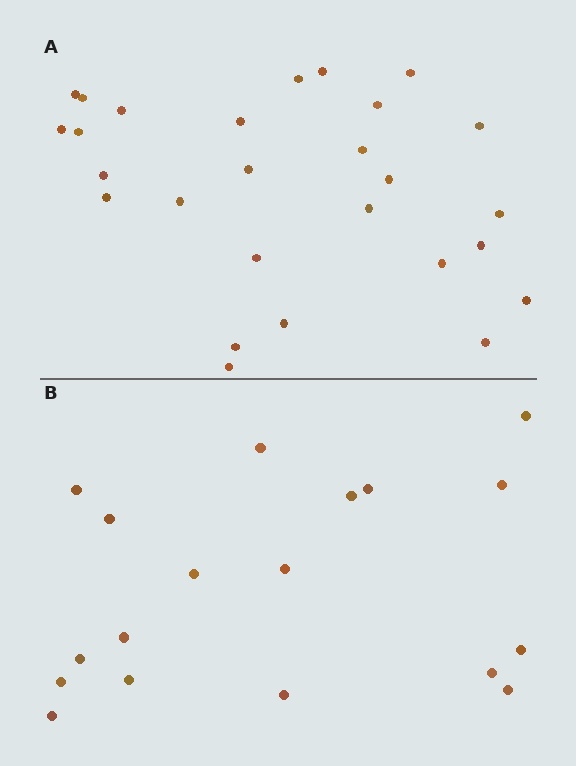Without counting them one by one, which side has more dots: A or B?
Region A (the top region) has more dots.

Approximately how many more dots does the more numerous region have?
Region A has roughly 8 or so more dots than region B.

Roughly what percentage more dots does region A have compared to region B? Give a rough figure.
About 50% more.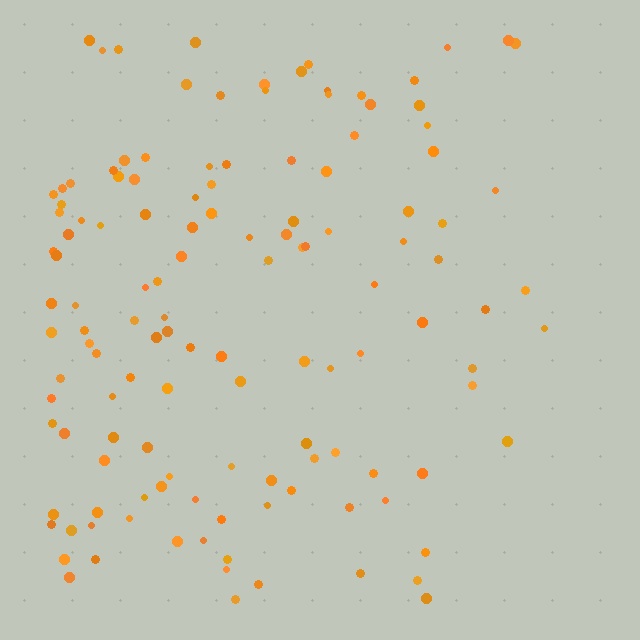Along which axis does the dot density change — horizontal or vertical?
Horizontal.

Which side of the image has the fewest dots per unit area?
The right.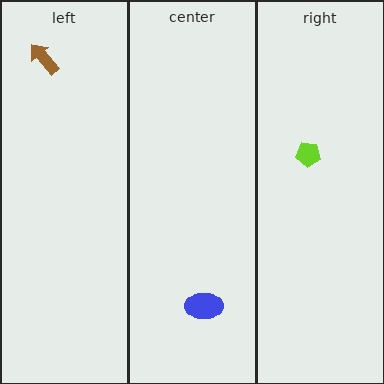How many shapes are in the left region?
1.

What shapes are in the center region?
The blue ellipse.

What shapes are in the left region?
The brown arrow.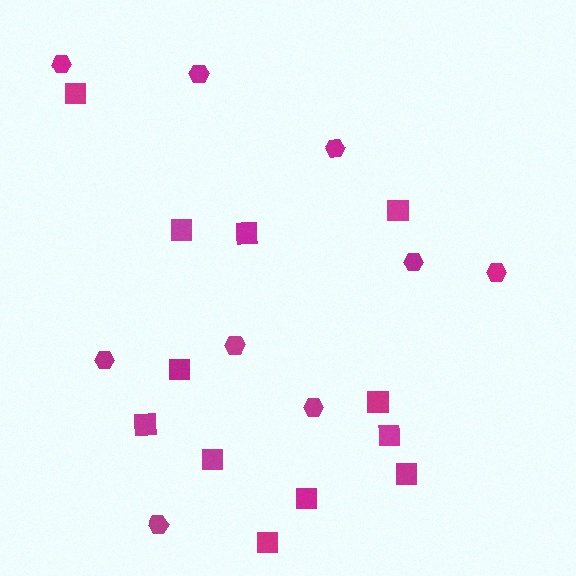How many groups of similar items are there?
There are 2 groups: one group of hexagons (9) and one group of squares (12).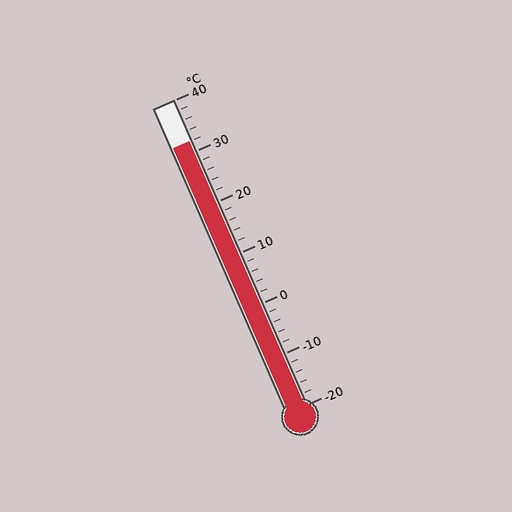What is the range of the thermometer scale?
The thermometer scale ranges from -20°C to 40°C.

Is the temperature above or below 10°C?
The temperature is above 10°C.